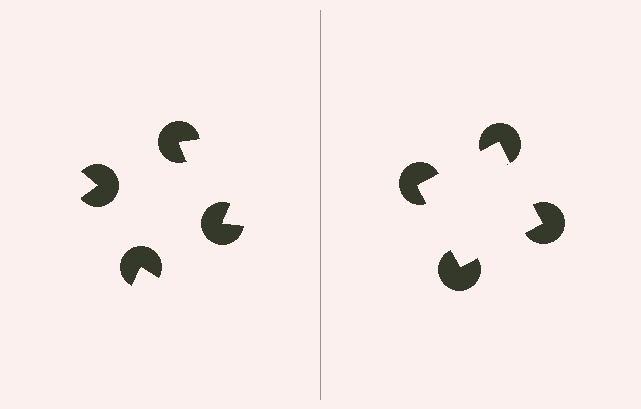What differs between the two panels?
The pac-man discs are positioned identically on both sides; only the wedge orientations differ. On the right they align to a square; on the left they are misaligned.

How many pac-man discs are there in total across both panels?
8 — 4 on each side.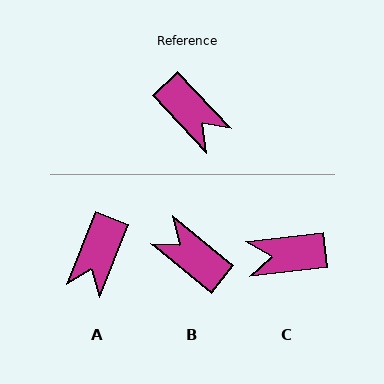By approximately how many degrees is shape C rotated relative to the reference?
Approximately 127 degrees clockwise.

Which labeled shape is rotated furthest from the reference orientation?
B, about 173 degrees away.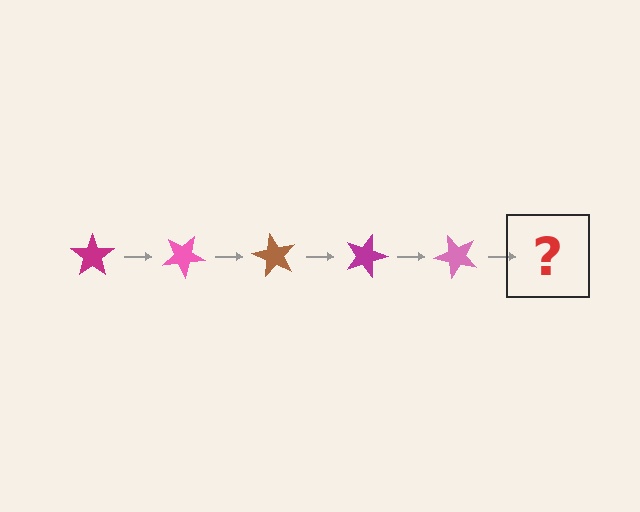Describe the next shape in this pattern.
It should be a brown star, rotated 150 degrees from the start.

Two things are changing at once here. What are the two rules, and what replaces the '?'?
The two rules are that it rotates 30 degrees each step and the color cycles through magenta, pink, and brown. The '?' should be a brown star, rotated 150 degrees from the start.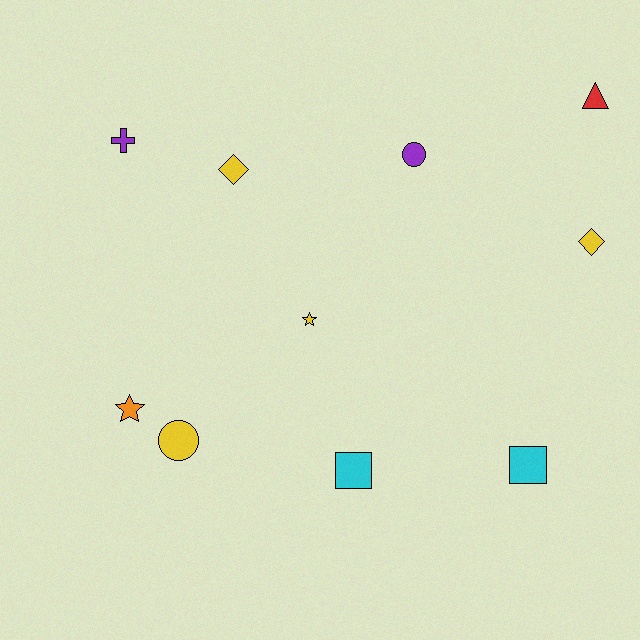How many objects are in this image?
There are 10 objects.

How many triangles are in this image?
There is 1 triangle.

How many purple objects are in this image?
There are 2 purple objects.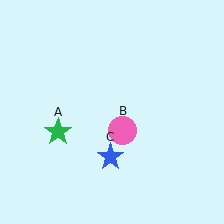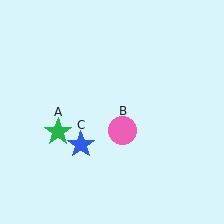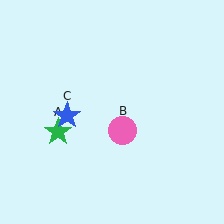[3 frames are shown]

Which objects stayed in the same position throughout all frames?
Green star (object A) and pink circle (object B) remained stationary.